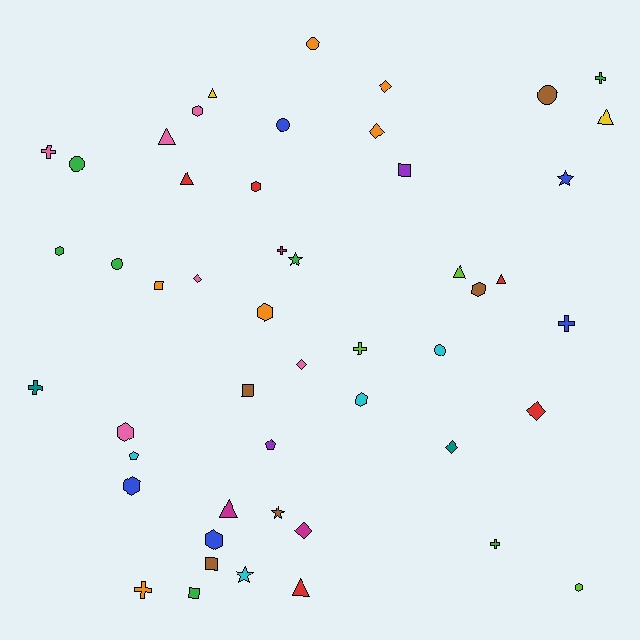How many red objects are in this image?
There are 5 red objects.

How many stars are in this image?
There are 4 stars.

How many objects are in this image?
There are 50 objects.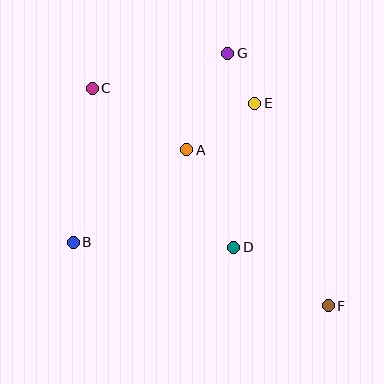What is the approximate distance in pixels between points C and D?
The distance between C and D is approximately 212 pixels.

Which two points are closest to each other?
Points E and G are closest to each other.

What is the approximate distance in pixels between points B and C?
The distance between B and C is approximately 155 pixels.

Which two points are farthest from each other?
Points C and F are farthest from each other.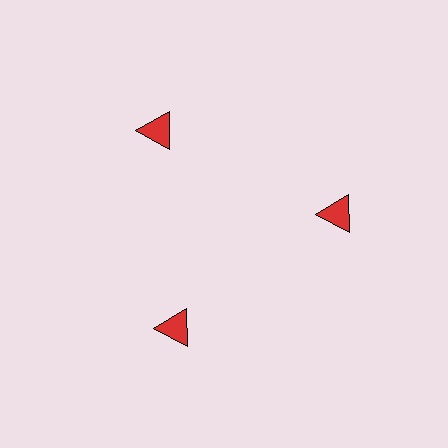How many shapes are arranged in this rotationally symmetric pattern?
There are 3 shapes, arranged in 3 groups of 1.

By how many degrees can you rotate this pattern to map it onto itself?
The pattern maps onto itself every 120 degrees of rotation.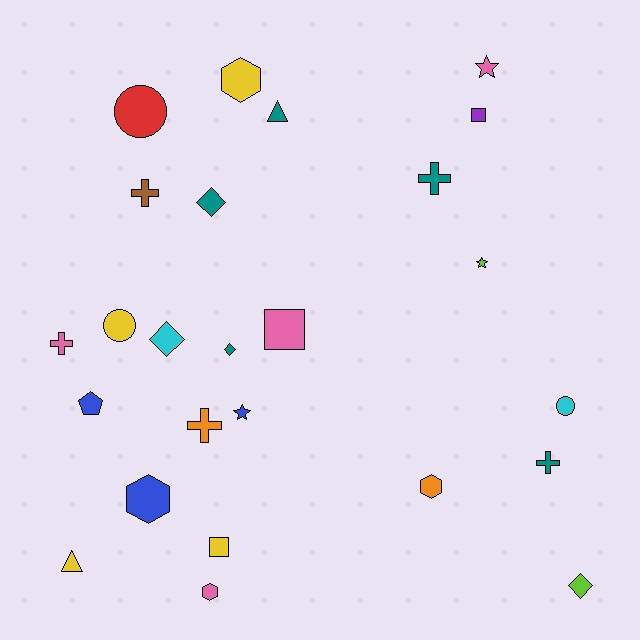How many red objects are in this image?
There is 1 red object.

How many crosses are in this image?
There are 5 crosses.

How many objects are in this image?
There are 25 objects.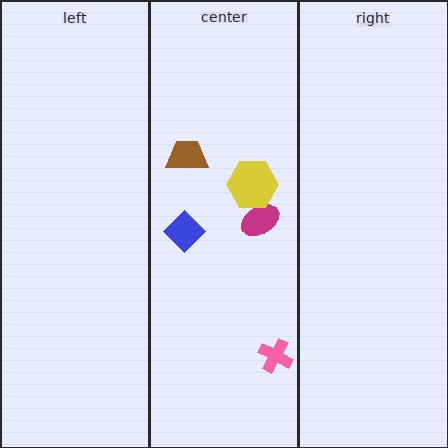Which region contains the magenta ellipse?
The center region.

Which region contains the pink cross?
The center region.